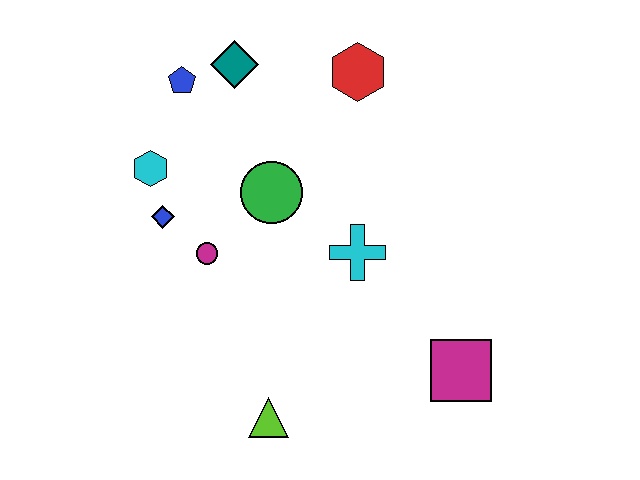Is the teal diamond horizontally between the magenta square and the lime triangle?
No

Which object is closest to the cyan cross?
The green circle is closest to the cyan cross.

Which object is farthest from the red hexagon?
The lime triangle is farthest from the red hexagon.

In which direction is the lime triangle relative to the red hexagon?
The lime triangle is below the red hexagon.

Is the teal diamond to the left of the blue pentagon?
No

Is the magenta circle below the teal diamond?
Yes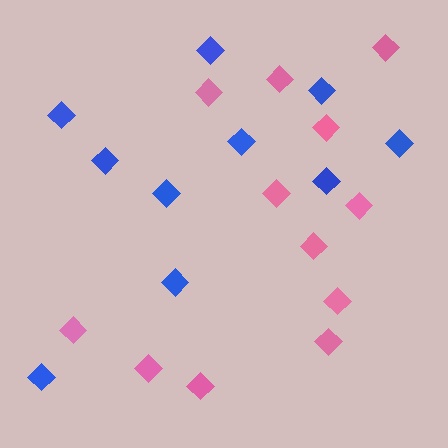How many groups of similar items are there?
There are 2 groups: one group of pink diamonds (12) and one group of blue diamonds (10).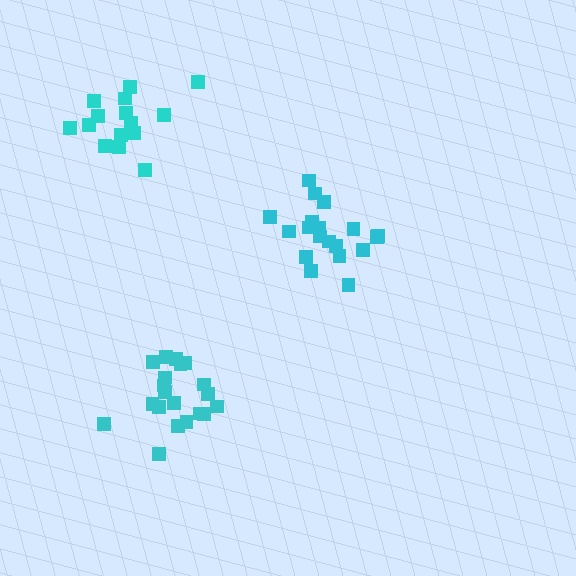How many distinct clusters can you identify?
There are 3 distinct clusters.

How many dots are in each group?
Group 1: 15 dots, Group 2: 20 dots, Group 3: 20 dots (55 total).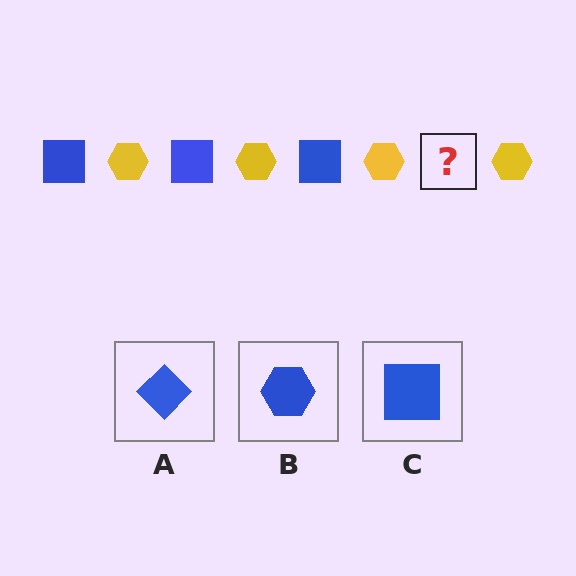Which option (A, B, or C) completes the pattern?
C.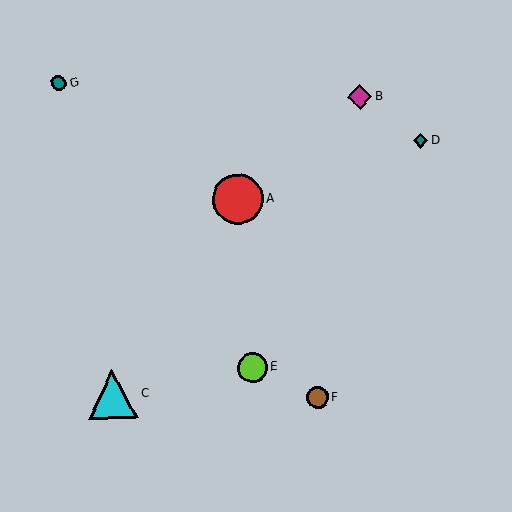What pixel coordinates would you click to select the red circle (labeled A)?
Click at (238, 199) to select the red circle A.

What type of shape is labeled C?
Shape C is a cyan triangle.